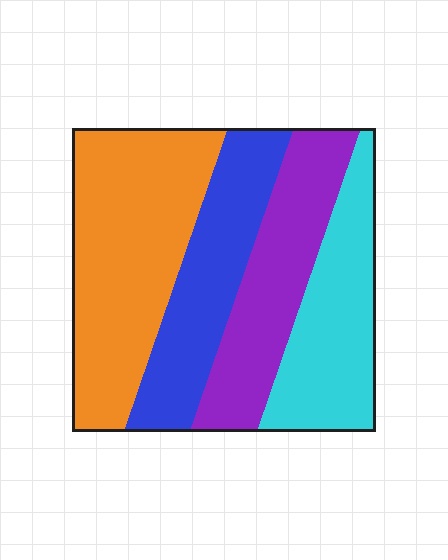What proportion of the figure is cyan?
Cyan covers roughly 20% of the figure.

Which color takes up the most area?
Orange, at roughly 35%.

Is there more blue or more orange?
Orange.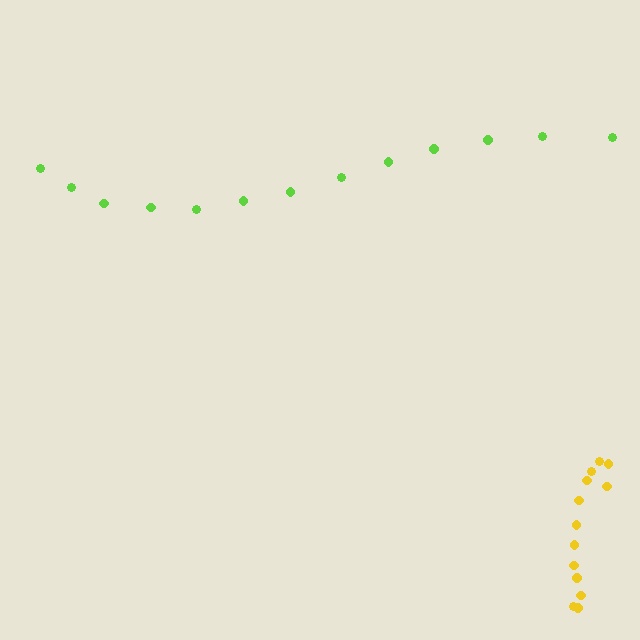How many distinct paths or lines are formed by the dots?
There are 2 distinct paths.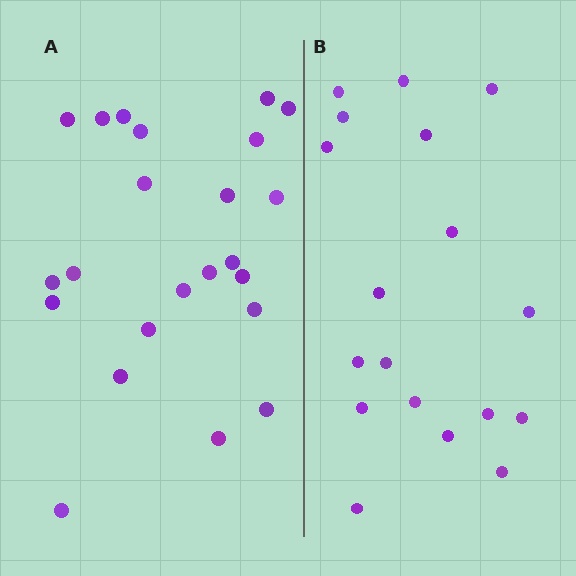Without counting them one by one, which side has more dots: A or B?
Region A (the left region) has more dots.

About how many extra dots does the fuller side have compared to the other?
Region A has about 5 more dots than region B.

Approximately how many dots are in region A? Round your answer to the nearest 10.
About 20 dots. (The exact count is 23, which rounds to 20.)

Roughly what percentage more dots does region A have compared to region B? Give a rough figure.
About 30% more.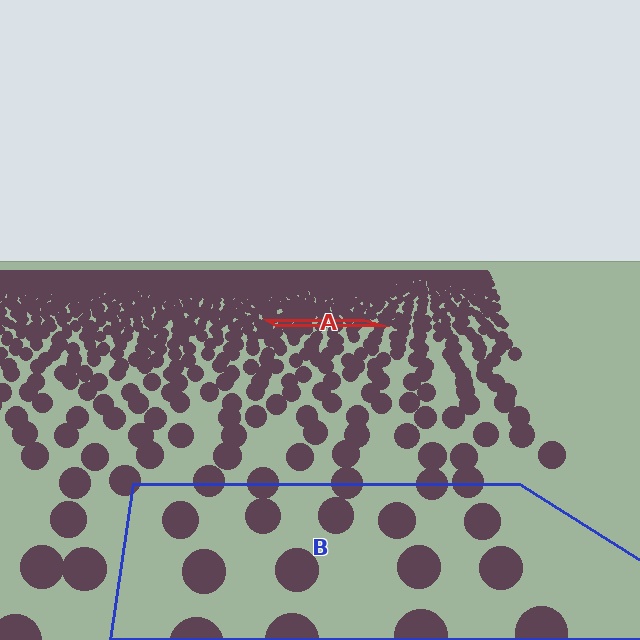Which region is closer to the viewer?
Region B is closer. The texture elements there are larger and more spread out.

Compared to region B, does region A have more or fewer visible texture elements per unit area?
Region A has more texture elements per unit area — they are packed more densely because it is farther away.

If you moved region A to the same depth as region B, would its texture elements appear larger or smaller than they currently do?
They would appear larger. At a closer depth, the same texture elements are projected at a bigger on-screen size.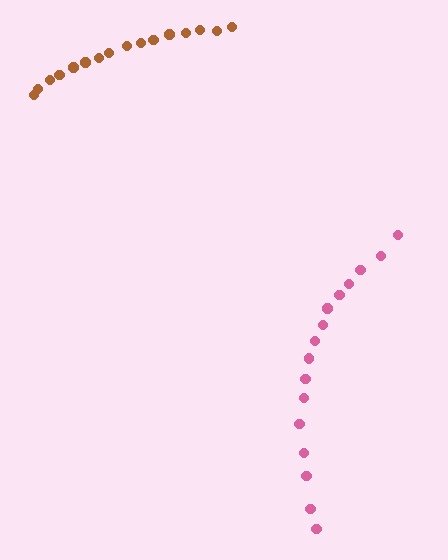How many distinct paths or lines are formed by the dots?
There are 2 distinct paths.